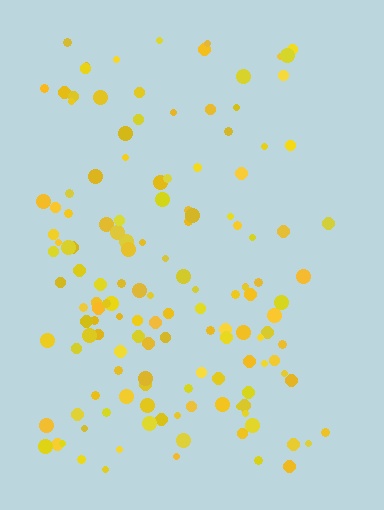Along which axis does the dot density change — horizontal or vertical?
Horizontal.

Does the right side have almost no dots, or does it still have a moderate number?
Still a moderate number, just noticeably fewer than the left.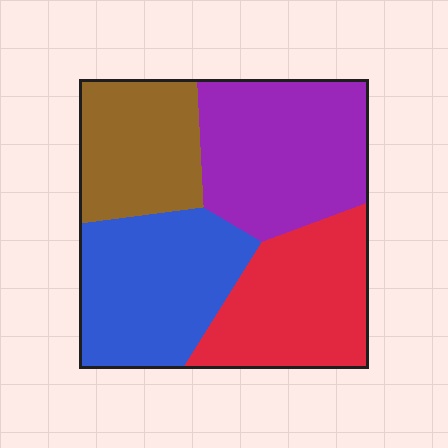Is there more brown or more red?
Red.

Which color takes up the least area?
Brown, at roughly 20%.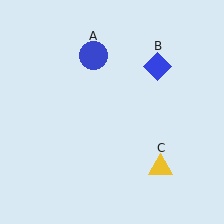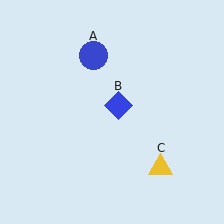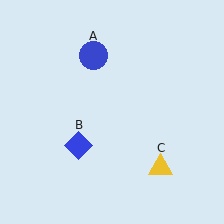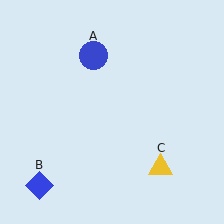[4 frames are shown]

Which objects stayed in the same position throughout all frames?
Blue circle (object A) and yellow triangle (object C) remained stationary.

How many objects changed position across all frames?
1 object changed position: blue diamond (object B).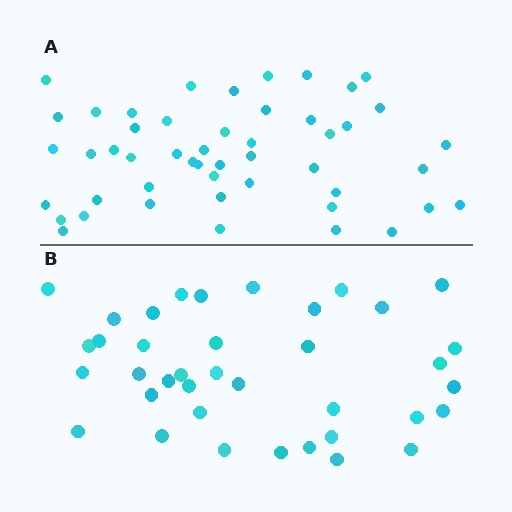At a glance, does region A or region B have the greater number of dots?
Region A (the top region) has more dots.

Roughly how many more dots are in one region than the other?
Region A has roughly 12 or so more dots than region B.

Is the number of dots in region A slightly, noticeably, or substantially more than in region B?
Region A has noticeably more, but not dramatically so. The ratio is roughly 1.3 to 1.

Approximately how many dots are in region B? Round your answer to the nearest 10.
About 40 dots. (The exact count is 38, which rounds to 40.)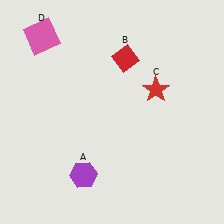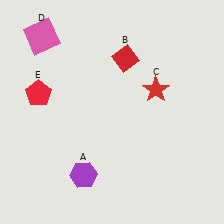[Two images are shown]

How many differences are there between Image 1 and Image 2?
There is 1 difference between the two images.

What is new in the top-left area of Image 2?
A red pentagon (E) was added in the top-left area of Image 2.